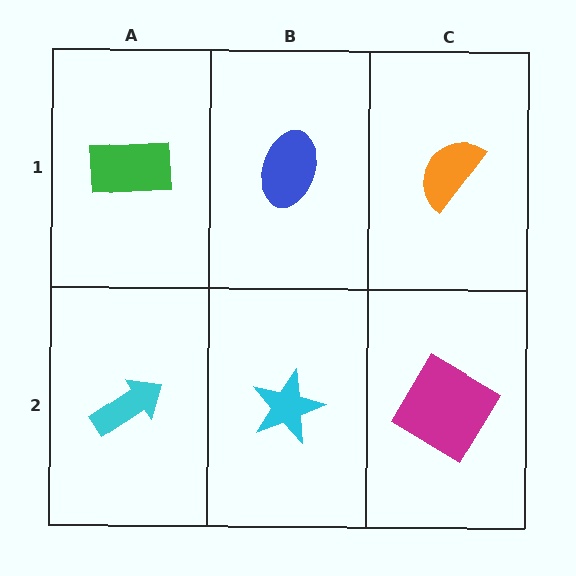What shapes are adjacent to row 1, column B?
A cyan star (row 2, column B), a green rectangle (row 1, column A), an orange semicircle (row 1, column C).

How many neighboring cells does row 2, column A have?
2.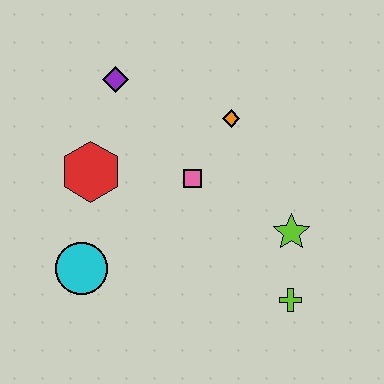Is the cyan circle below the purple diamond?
Yes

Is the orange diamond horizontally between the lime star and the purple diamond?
Yes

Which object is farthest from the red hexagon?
The lime cross is farthest from the red hexagon.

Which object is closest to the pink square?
The orange diamond is closest to the pink square.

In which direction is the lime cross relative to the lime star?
The lime cross is below the lime star.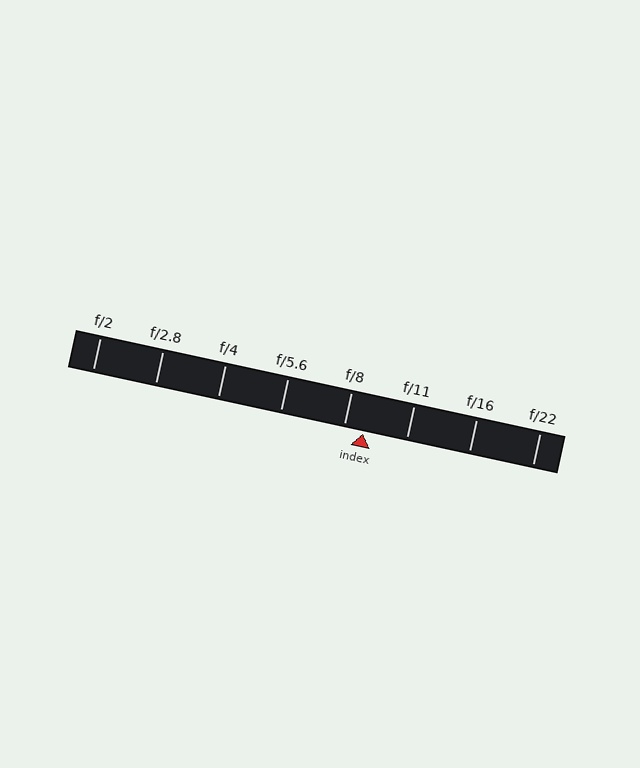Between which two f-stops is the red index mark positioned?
The index mark is between f/8 and f/11.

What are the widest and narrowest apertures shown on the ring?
The widest aperture shown is f/2 and the narrowest is f/22.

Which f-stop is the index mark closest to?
The index mark is closest to f/8.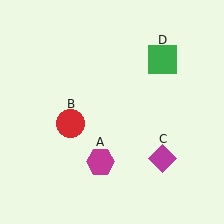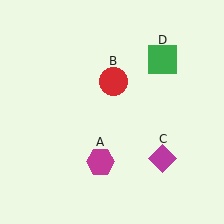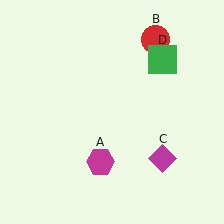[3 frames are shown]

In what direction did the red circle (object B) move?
The red circle (object B) moved up and to the right.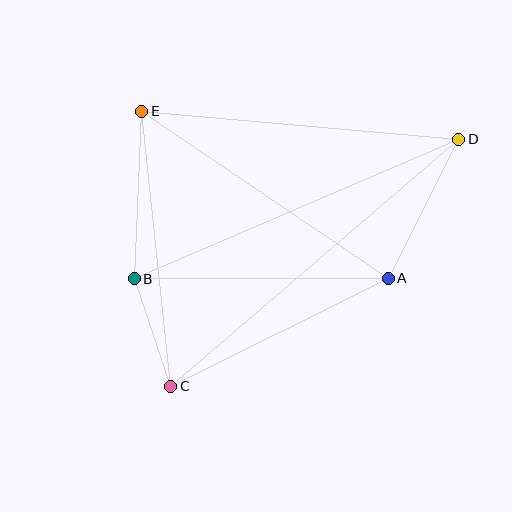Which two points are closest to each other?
Points B and C are closest to each other.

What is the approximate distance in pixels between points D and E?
The distance between D and E is approximately 318 pixels.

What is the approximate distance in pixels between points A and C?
The distance between A and C is approximately 243 pixels.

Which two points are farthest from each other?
Points C and D are farthest from each other.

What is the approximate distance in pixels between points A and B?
The distance between A and B is approximately 254 pixels.